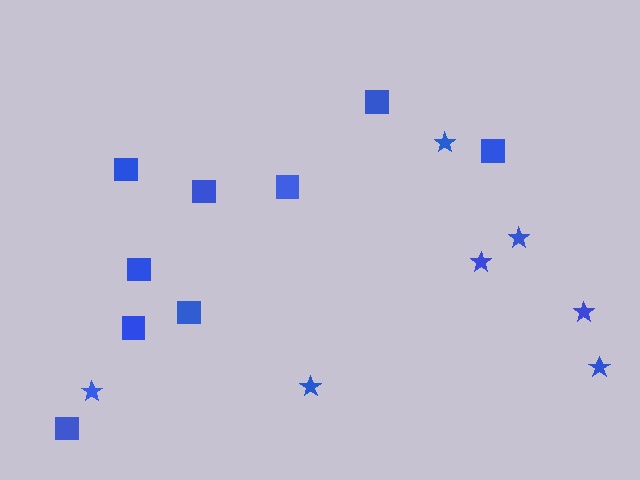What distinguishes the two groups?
There are 2 groups: one group of squares (9) and one group of stars (7).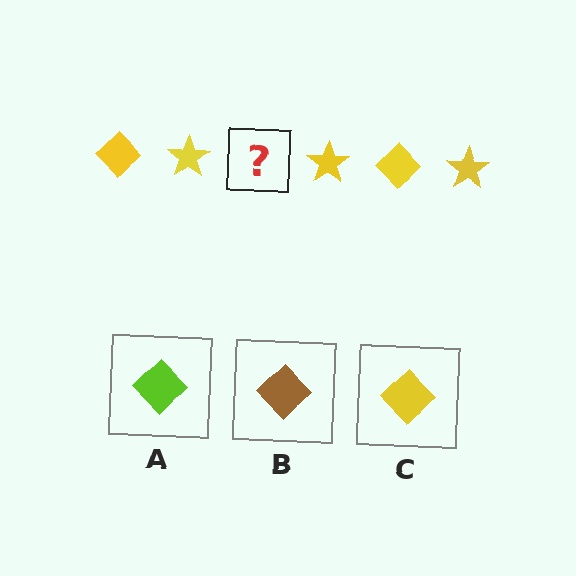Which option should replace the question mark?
Option C.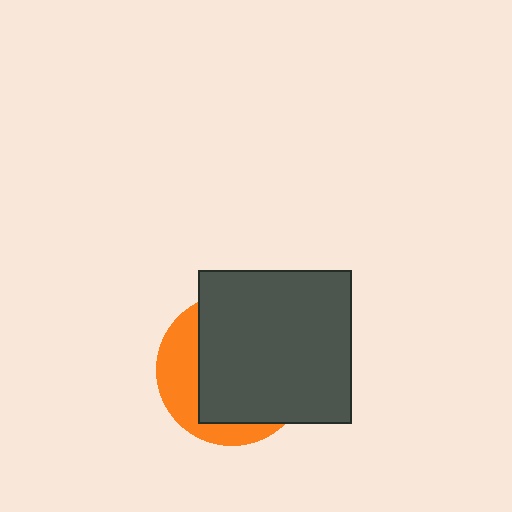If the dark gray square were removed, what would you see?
You would see the complete orange circle.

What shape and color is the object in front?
The object in front is a dark gray square.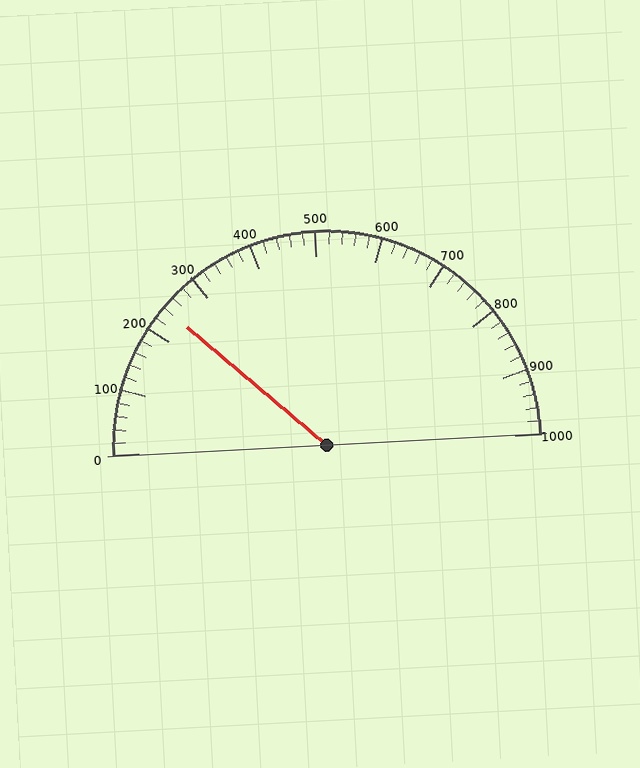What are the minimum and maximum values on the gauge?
The gauge ranges from 0 to 1000.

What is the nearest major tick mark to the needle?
The nearest major tick mark is 200.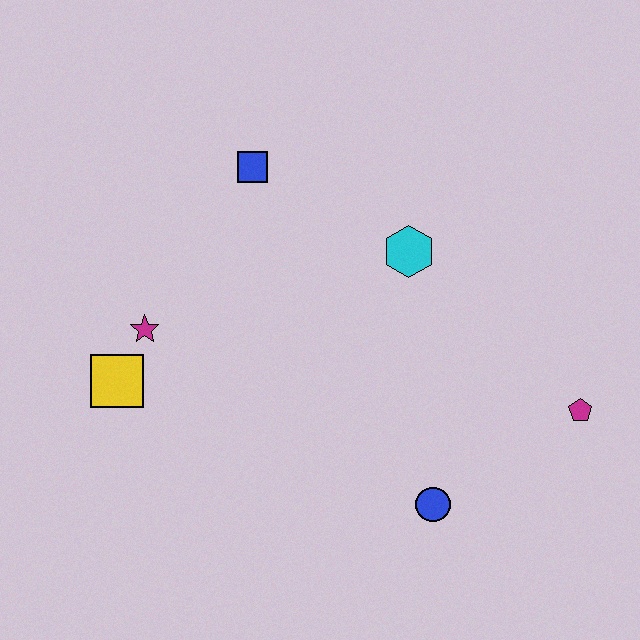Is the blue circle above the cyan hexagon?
No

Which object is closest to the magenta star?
The yellow square is closest to the magenta star.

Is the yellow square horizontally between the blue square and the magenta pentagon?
No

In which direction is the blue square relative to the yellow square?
The blue square is above the yellow square.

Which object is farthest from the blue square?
The magenta pentagon is farthest from the blue square.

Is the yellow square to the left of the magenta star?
Yes